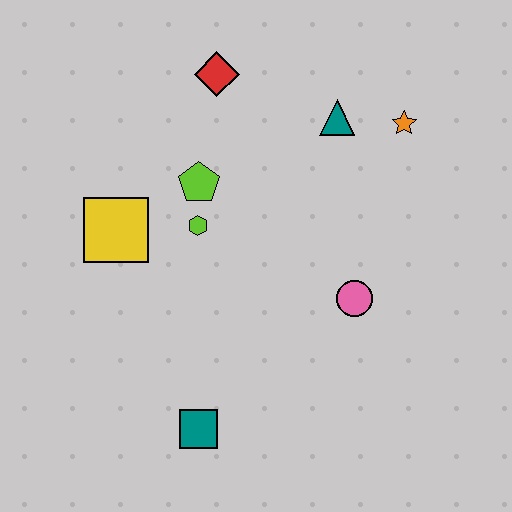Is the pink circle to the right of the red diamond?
Yes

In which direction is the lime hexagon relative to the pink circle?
The lime hexagon is to the left of the pink circle.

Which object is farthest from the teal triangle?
The teal square is farthest from the teal triangle.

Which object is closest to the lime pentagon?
The lime hexagon is closest to the lime pentagon.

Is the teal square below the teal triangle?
Yes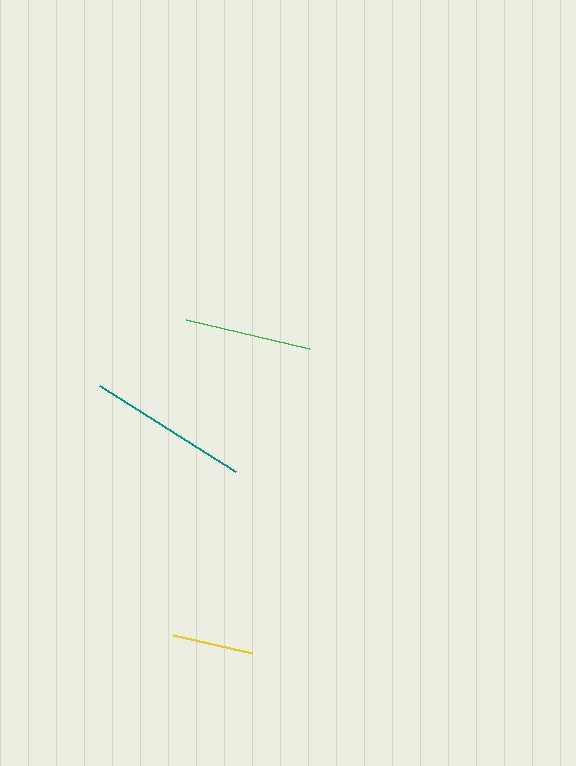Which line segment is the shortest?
The yellow line is the shortest at approximately 82 pixels.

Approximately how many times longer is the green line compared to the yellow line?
The green line is approximately 1.5 times the length of the yellow line.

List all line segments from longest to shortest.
From longest to shortest: teal, green, yellow.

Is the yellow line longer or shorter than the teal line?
The teal line is longer than the yellow line.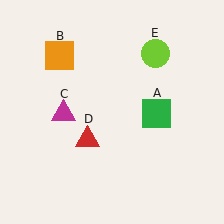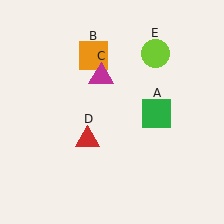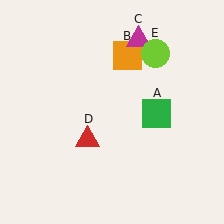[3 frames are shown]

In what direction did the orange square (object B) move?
The orange square (object B) moved right.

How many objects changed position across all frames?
2 objects changed position: orange square (object B), magenta triangle (object C).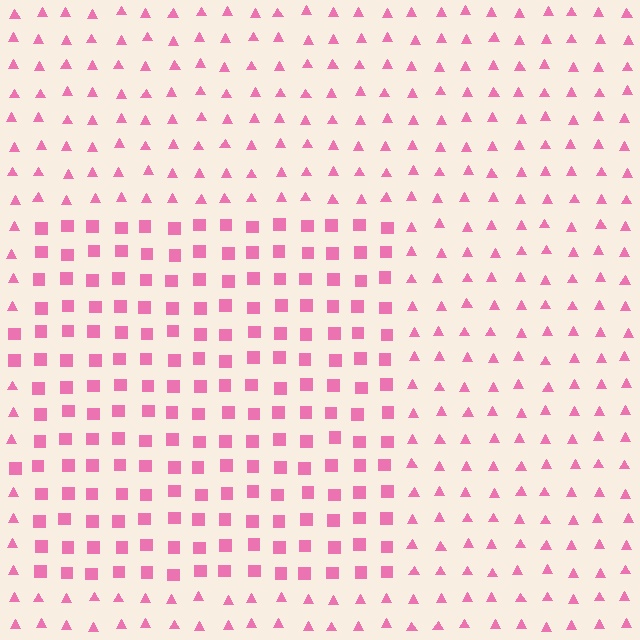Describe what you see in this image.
The image is filled with small pink elements arranged in a uniform grid. A rectangle-shaped region contains squares, while the surrounding area contains triangles. The boundary is defined purely by the change in element shape.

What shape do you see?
I see a rectangle.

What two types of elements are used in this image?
The image uses squares inside the rectangle region and triangles outside it.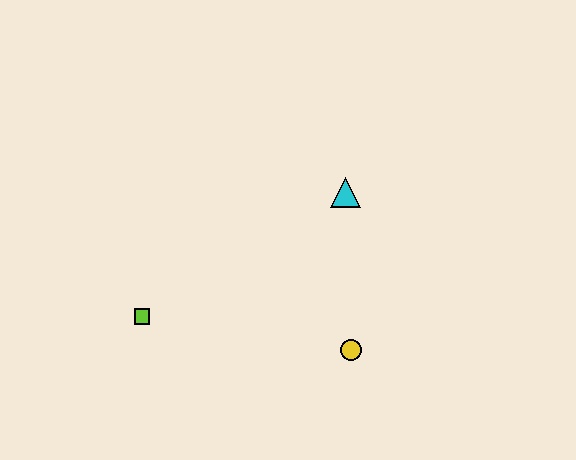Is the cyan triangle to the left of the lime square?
No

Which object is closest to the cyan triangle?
The yellow circle is closest to the cyan triangle.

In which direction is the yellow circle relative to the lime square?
The yellow circle is to the right of the lime square.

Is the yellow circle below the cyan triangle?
Yes